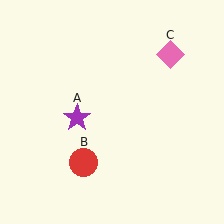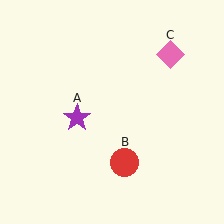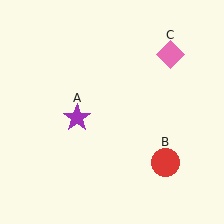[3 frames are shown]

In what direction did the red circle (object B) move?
The red circle (object B) moved right.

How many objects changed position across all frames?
1 object changed position: red circle (object B).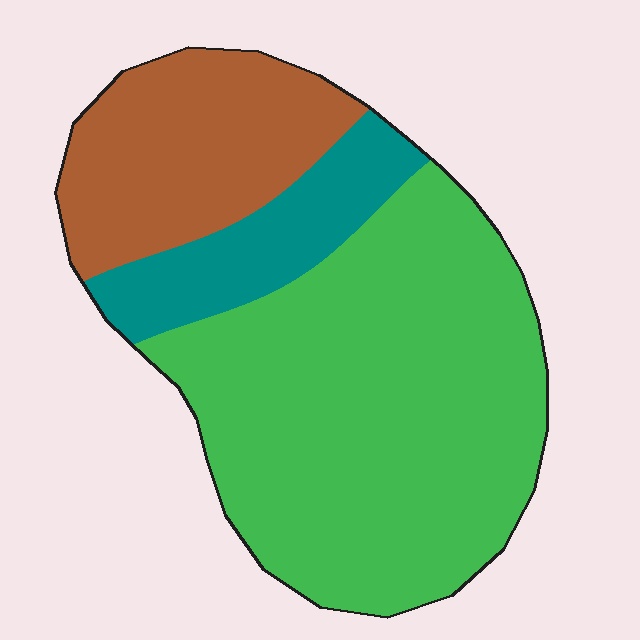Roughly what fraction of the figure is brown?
Brown covers around 25% of the figure.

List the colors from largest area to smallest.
From largest to smallest: green, brown, teal.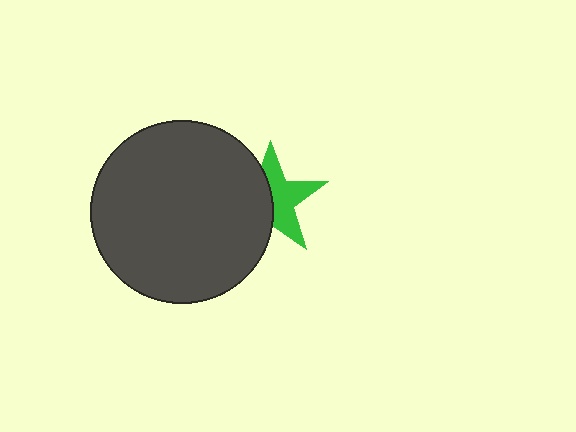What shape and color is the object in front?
The object in front is a dark gray circle.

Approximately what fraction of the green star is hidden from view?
Roughly 47% of the green star is hidden behind the dark gray circle.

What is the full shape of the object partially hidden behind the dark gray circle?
The partially hidden object is a green star.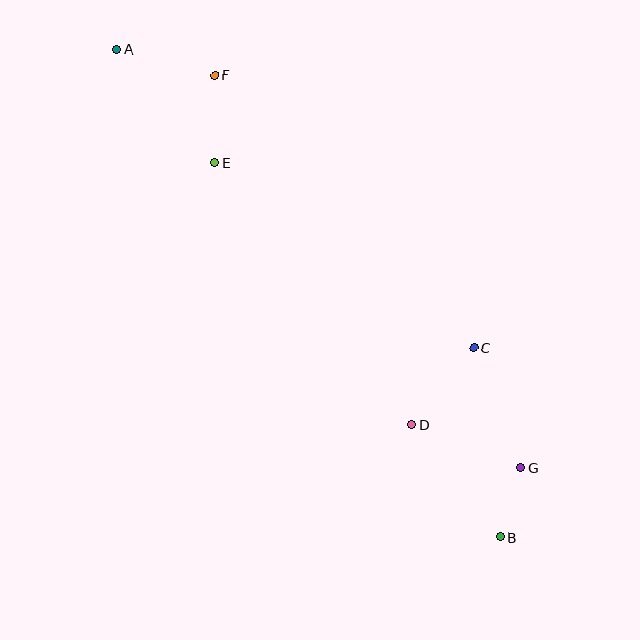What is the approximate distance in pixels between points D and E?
The distance between D and E is approximately 328 pixels.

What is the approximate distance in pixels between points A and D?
The distance between A and D is approximately 478 pixels.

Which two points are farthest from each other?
Points A and B are farthest from each other.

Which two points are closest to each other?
Points B and G are closest to each other.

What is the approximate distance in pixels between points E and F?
The distance between E and F is approximately 87 pixels.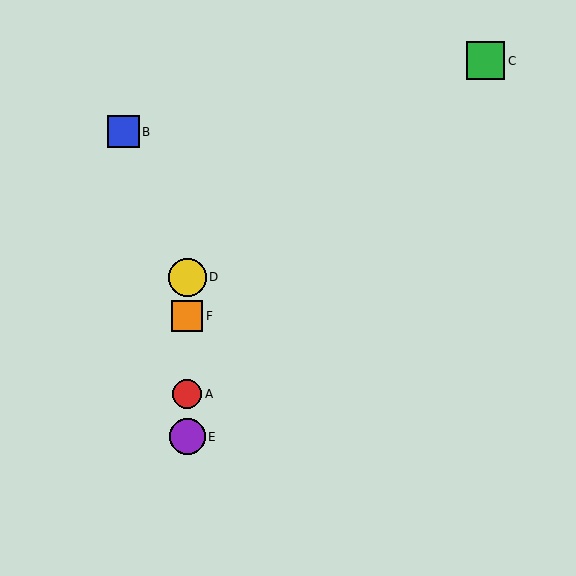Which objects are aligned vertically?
Objects A, D, E, F are aligned vertically.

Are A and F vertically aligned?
Yes, both are at x≈187.